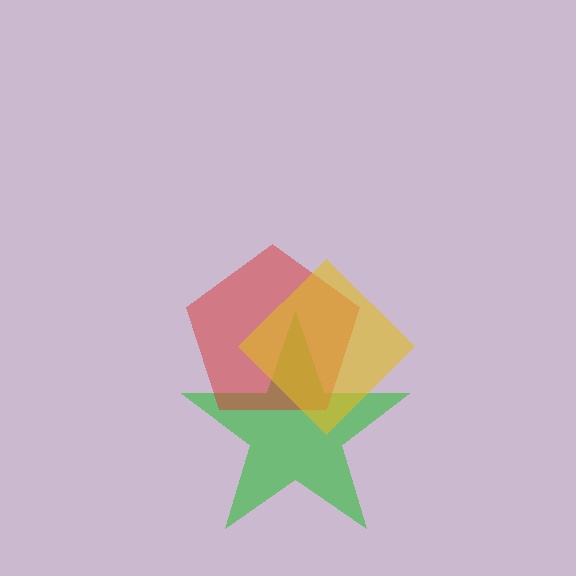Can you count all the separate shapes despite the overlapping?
Yes, there are 3 separate shapes.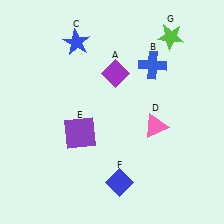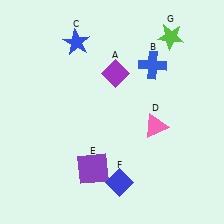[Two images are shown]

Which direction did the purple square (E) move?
The purple square (E) moved down.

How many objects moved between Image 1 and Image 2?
1 object moved between the two images.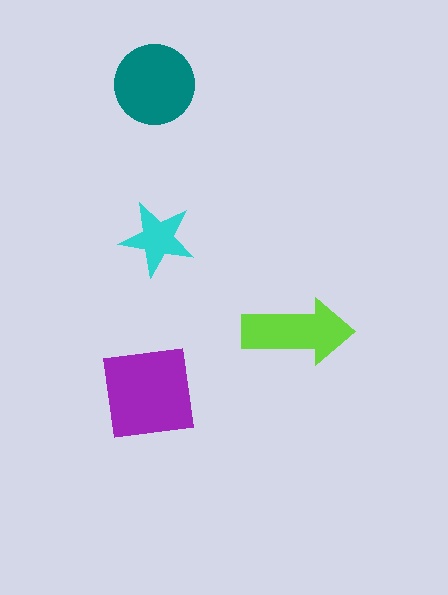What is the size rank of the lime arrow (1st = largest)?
3rd.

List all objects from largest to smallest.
The purple square, the teal circle, the lime arrow, the cyan star.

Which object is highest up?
The teal circle is topmost.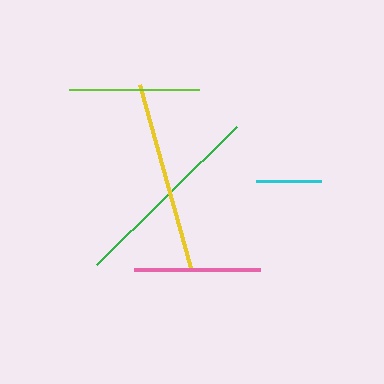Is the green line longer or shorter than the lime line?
The green line is longer than the lime line.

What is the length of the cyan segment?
The cyan segment is approximately 65 pixels long.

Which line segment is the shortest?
The cyan line is the shortest at approximately 65 pixels.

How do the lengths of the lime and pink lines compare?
The lime and pink lines are approximately the same length.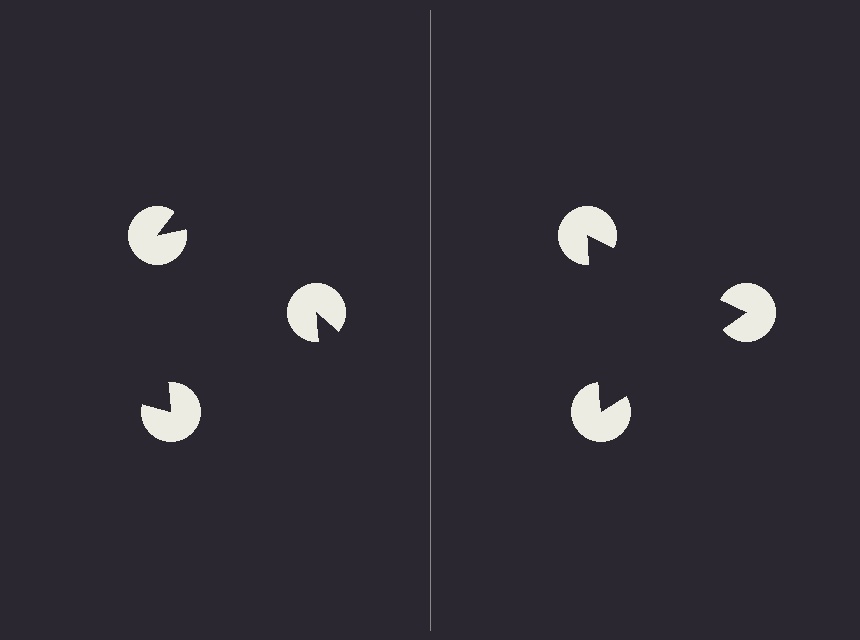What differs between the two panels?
The pac-man discs are positioned identically on both sides; only the wedge orientations differ. On the right they align to a triangle; on the left they are misaligned.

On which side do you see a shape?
An illusory triangle appears on the right side. On the left side the wedge cuts are rotated, so no coherent shape forms.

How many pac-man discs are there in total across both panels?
6 — 3 on each side.